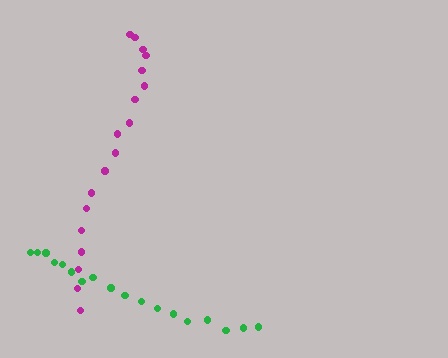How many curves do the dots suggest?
There are 2 distinct paths.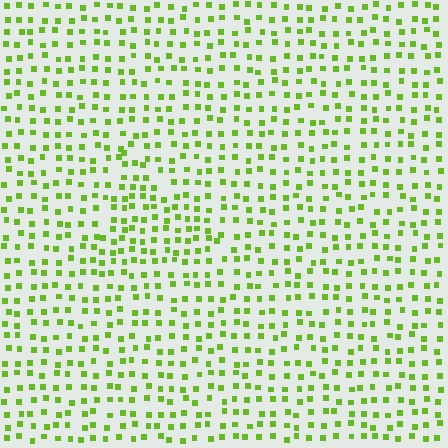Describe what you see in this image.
The image contains small lime elements arranged at two different densities. A triangle-shaped region is visible where the elements are more densely packed than the surrounding area.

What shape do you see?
I see a triangle.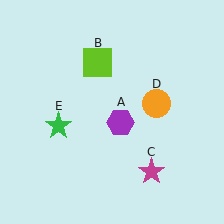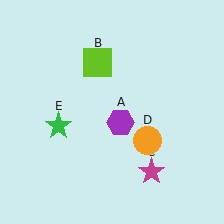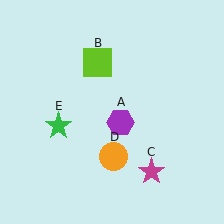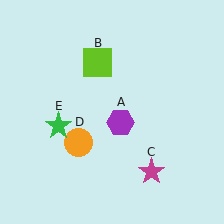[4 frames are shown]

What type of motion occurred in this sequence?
The orange circle (object D) rotated clockwise around the center of the scene.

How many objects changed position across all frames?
1 object changed position: orange circle (object D).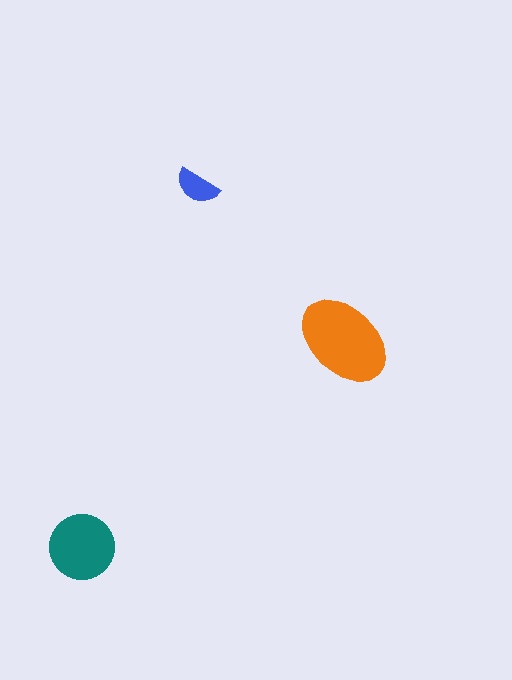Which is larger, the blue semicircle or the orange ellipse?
The orange ellipse.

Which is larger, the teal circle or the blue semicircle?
The teal circle.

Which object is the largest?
The orange ellipse.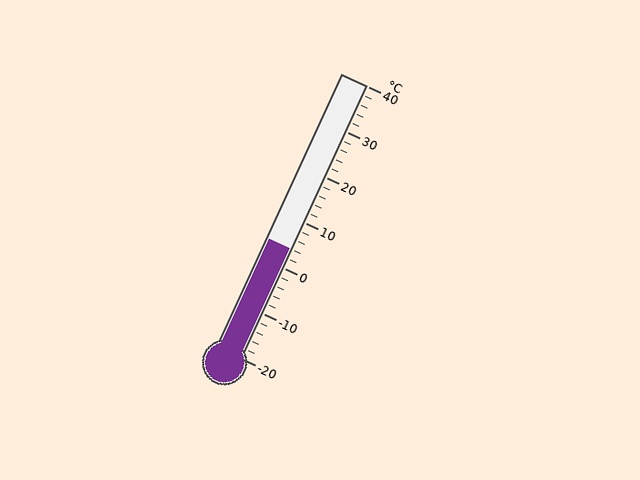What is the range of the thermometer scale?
The thermometer scale ranges from -20°C to 40°C.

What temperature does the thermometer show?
The thermometer shows approximately 4°C.